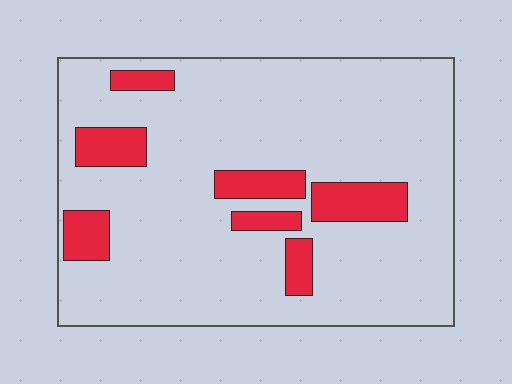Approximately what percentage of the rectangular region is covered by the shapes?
Approximately 15%.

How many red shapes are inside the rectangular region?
7.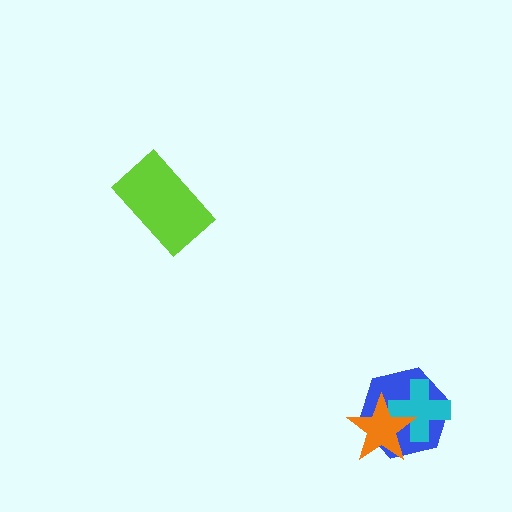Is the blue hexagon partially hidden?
Yes, it is partially covered by another shape.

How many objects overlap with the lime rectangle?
0 objects overlap with the lime rectangle.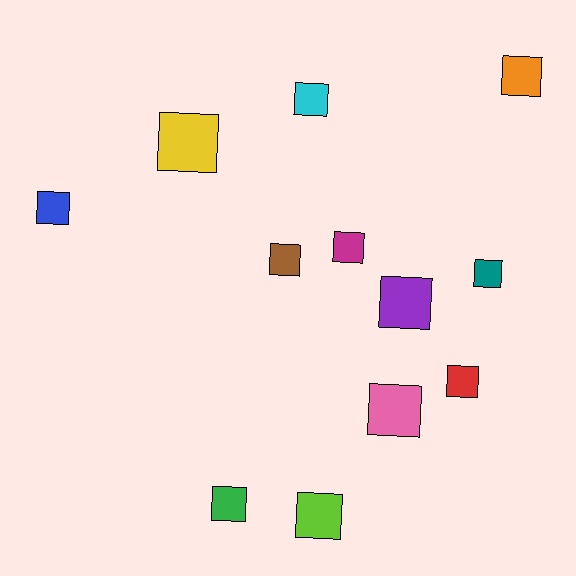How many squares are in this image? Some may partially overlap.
There are 12 squares.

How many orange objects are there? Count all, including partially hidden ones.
There is 1 orange object.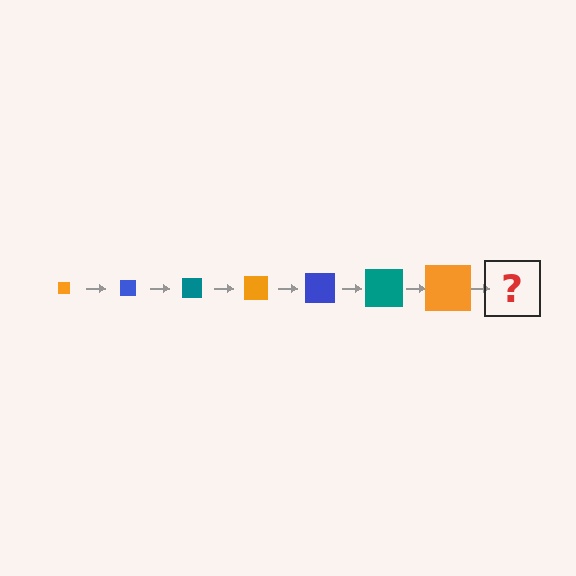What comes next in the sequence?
The next element should be a blue square, larger than the previous one.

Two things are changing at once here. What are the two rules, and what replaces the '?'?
The two rules are that the square grows larger each step and the color cycles through orange, blue, and teal. The '?' should be a blue square, larger than the previous one.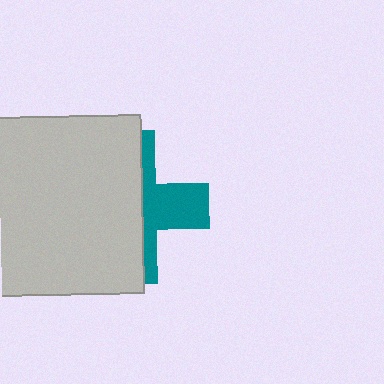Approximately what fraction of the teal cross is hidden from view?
Roughly 64% of the teal cross is hidden behind the light gray rectangle.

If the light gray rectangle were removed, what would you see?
You would see the complete teal cross.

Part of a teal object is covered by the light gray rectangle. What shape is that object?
It is a cross.